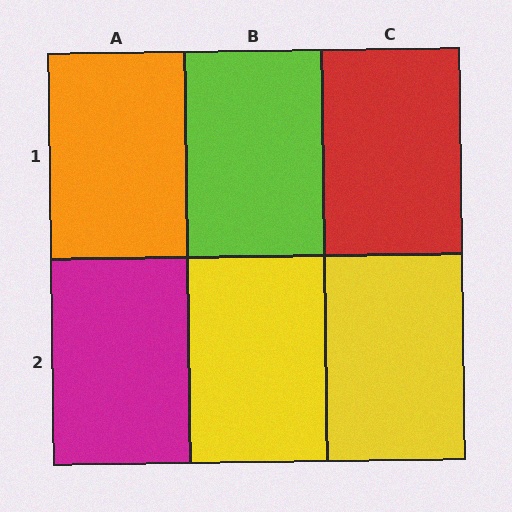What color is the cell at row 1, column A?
Orange.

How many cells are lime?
1 cell is lime.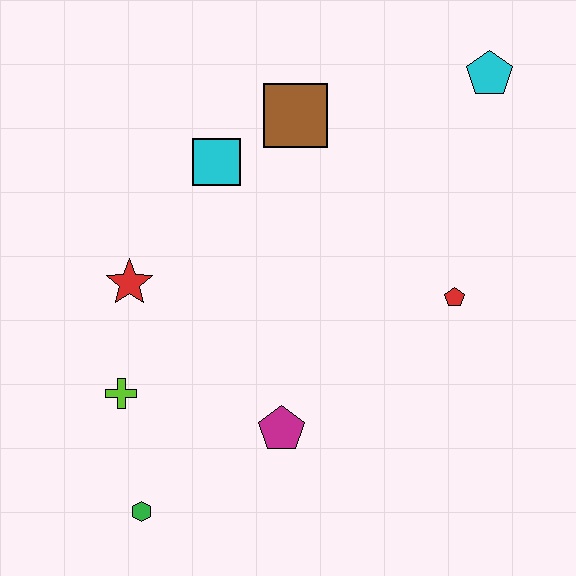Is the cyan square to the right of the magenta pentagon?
No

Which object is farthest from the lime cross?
The cyan pentagon is farthest from the lime cross.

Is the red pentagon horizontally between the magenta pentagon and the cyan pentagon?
Yes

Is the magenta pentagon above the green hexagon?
Yes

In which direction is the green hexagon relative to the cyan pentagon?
The green hexagon is below the cyan pentagon.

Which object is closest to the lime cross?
The red star is closest to the lime cross.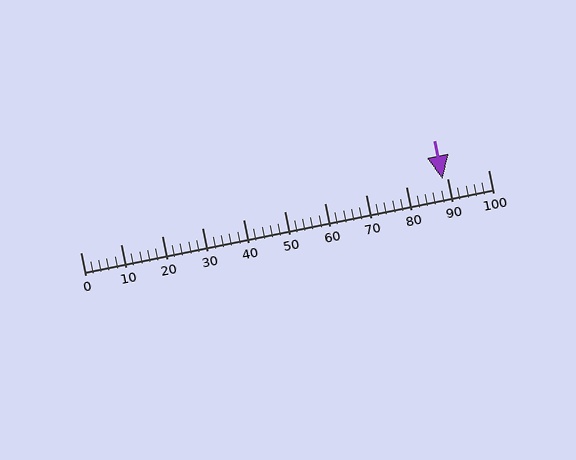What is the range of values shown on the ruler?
The ruler shows values from 0 to 100.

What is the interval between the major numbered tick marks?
The major tick marks are spaced 10 units apart.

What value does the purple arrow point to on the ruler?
The purple arrow points to approximately 89.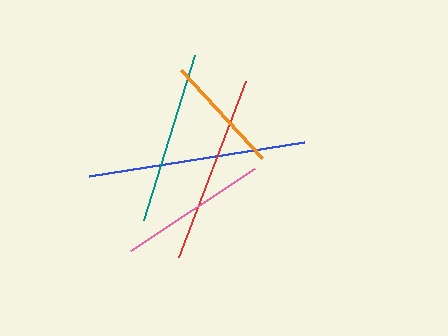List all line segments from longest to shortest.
From longest to shortest: blue, red, teal, pink, orange.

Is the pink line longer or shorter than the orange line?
The pink line is longer than the orange line.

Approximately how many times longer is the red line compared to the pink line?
The red line is approximately 1.3 times the length of the pink line.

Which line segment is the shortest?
The orange line is the shortest at approximately 119 pixels.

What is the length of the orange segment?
The orange segment is approximately 119 pixels long.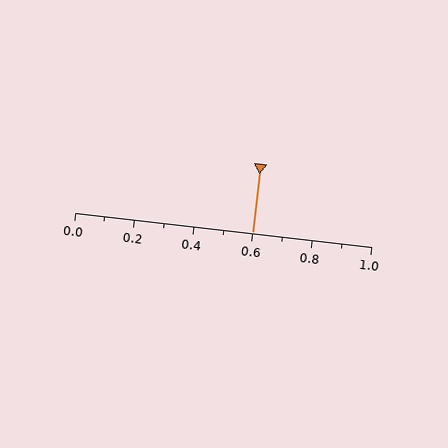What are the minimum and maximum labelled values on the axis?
The axis runs from 0.0 to 1.0.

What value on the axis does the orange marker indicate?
The marker indicates approximately 0.6.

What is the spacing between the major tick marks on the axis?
The major ticks are spaced 0.2 apart.